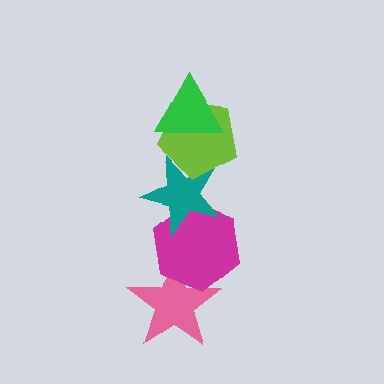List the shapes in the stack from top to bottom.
From top to bottom: the green triangle, the lime pentagon, the teal star, the magenta hexagon, the pink star.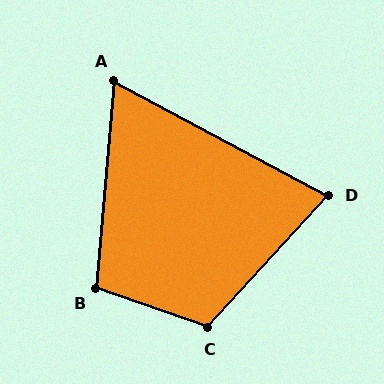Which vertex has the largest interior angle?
C, at approximately 113 degrees.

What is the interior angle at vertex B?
Approximately 104 degrees (obtuse).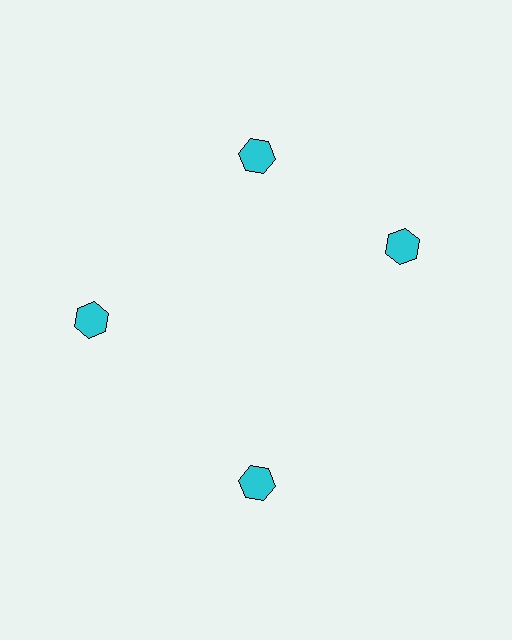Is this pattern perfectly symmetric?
No. The 4 cyan hexagons are arranged in a ring, but one element near the 3 o'clock position is rotated out of alignment along the ring, breaking the 4-fold rotational symmetry.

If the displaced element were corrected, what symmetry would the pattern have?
It would have 4-fold rotational symmetry — the pattern would map onto itself every 90 degrees.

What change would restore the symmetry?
The symmetry would be restored by rotating it back into even spacing with its neighbors so that all 4 hexagons sit at equal angles and equal distance from the center.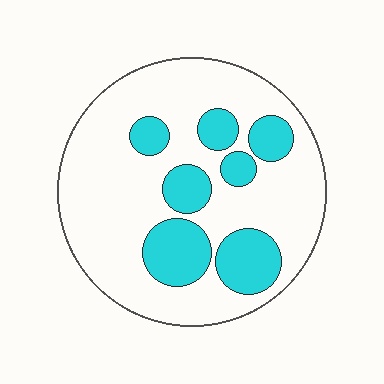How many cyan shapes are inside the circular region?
7.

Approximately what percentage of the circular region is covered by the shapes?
Approximately 25%.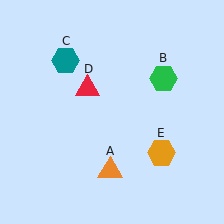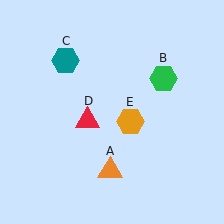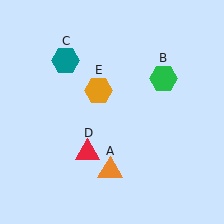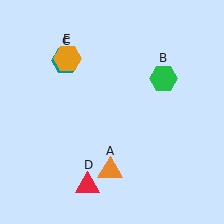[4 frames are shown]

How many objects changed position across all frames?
2 objects changed position: red triangle (object D), orange hexagon (object E).